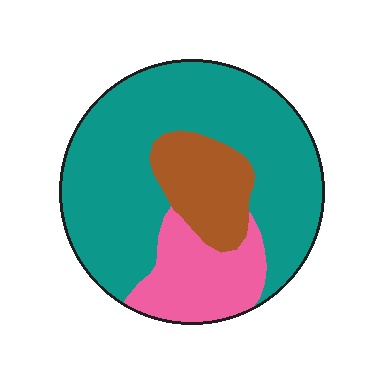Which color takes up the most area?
Teal, at roughly 65%.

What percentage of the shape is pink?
Pink takes up about one fifth (1/5) of the shape.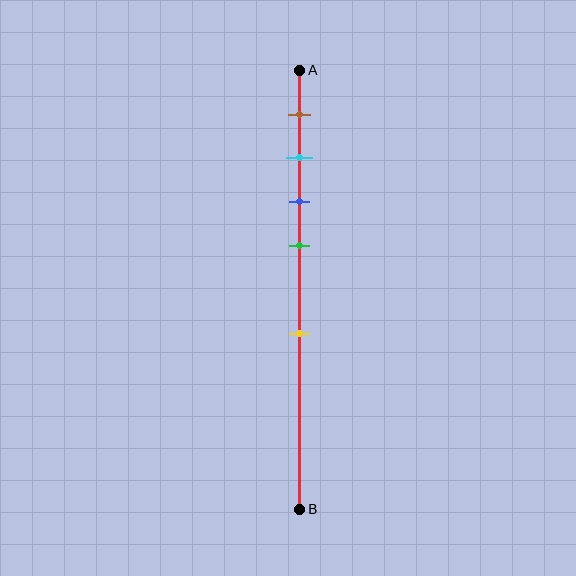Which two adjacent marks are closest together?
The cyan and blue marks are the closest adjacent pair.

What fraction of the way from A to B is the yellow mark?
The yellow mark is approximately 60% (0.6) of the way from A to B.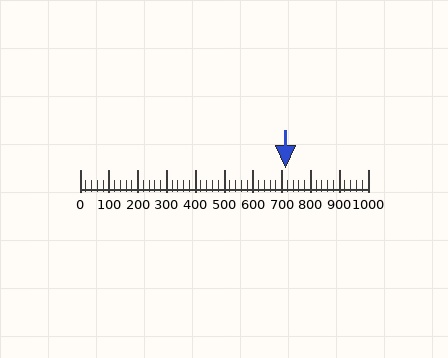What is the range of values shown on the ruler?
The ruler shows values from 0 to 1000.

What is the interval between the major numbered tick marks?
The major tick marks are spaced 100 units apart.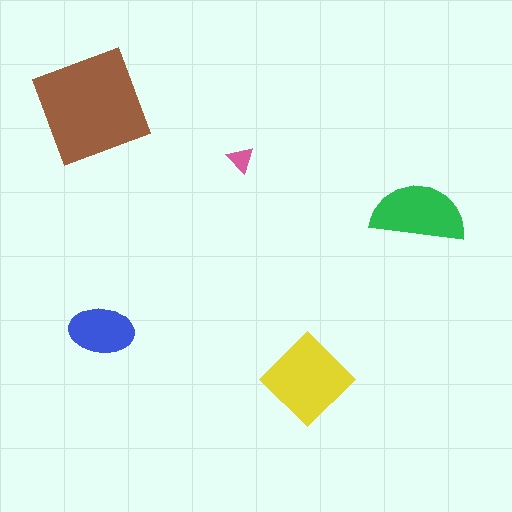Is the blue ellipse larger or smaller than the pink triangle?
Larger.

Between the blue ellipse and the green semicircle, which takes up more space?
The green semicircle.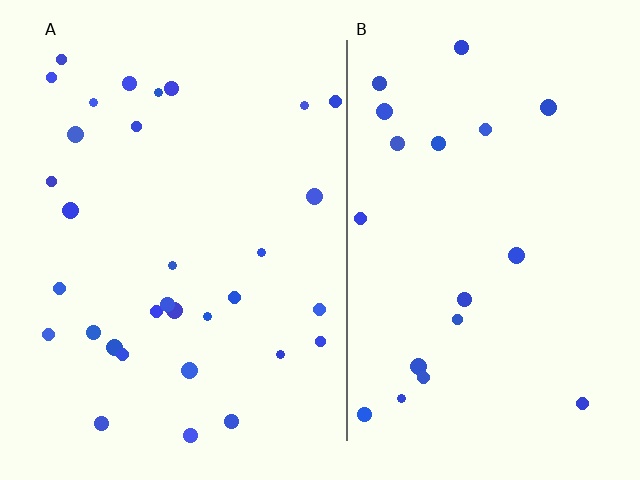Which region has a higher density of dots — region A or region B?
A (the left).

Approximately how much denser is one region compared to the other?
Approximately 1.7× — region A over region B.